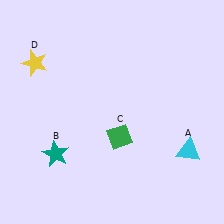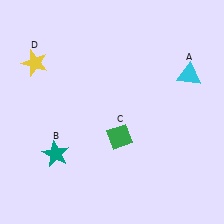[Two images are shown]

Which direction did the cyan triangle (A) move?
The cyan triangle (A) moved up.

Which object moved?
The cyan triangle (A) moved up.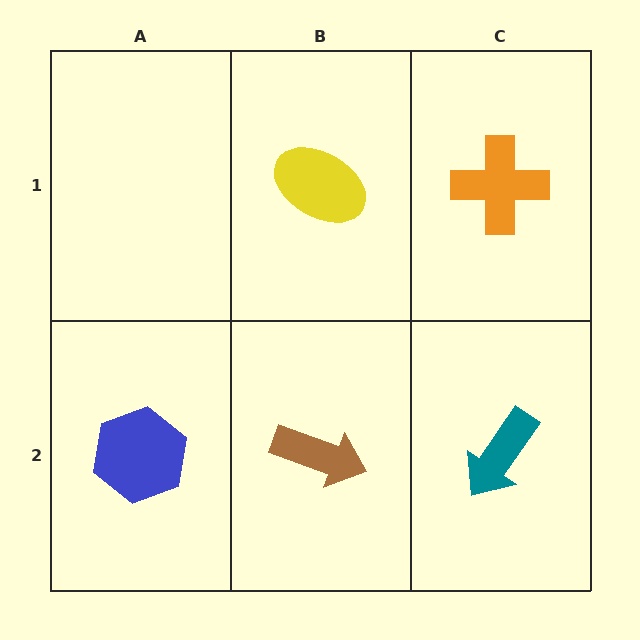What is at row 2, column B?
A brown arrow.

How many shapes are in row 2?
3 shapes.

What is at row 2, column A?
A blue hexagon.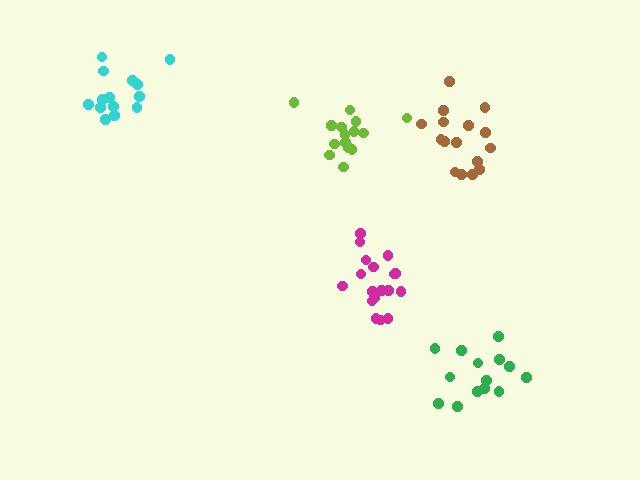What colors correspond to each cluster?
The clusters are colored: lime, magenta, cyan, brown, green.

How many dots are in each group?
Group 1: 15 dots, Group 2: 18 dots, Group 3: 14 dots, Group 4: 16 dots, Group 5: 14 dots (77 total).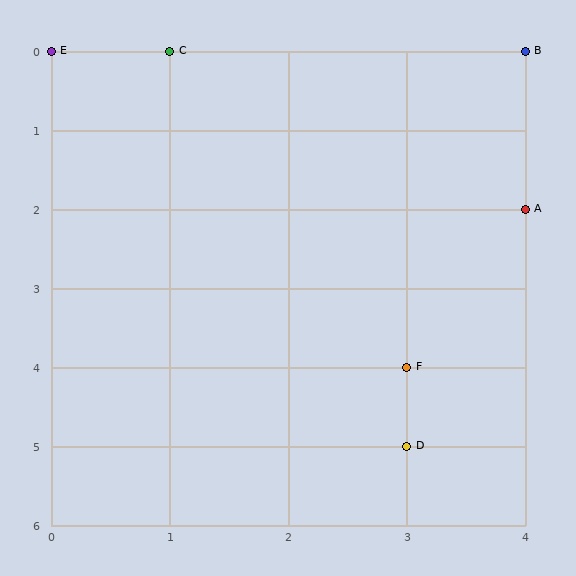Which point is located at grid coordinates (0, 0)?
Point E is at (0, 0).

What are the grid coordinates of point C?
Point C is at grid coordinates (1, 0).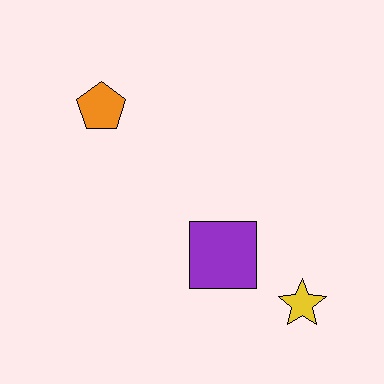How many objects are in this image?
There are 3 objects.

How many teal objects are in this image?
There are no teal objects.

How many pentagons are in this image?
There is 1 pentagon.